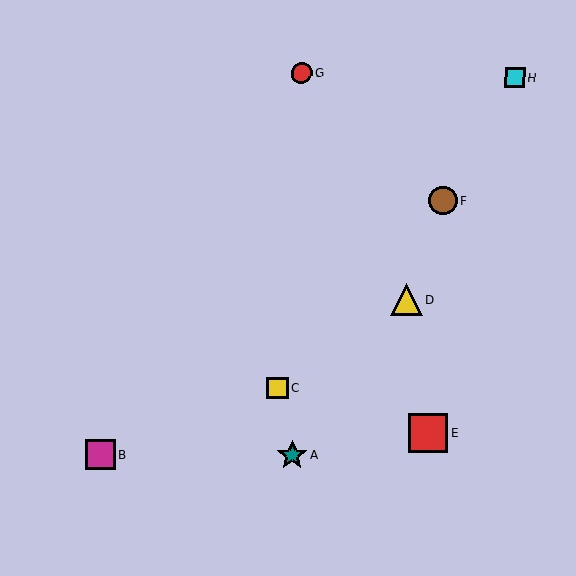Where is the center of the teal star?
The center of the teal star is at (292, 455).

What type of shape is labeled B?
Shape B is a magenta square.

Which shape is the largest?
The red square (labeled E) is the largest.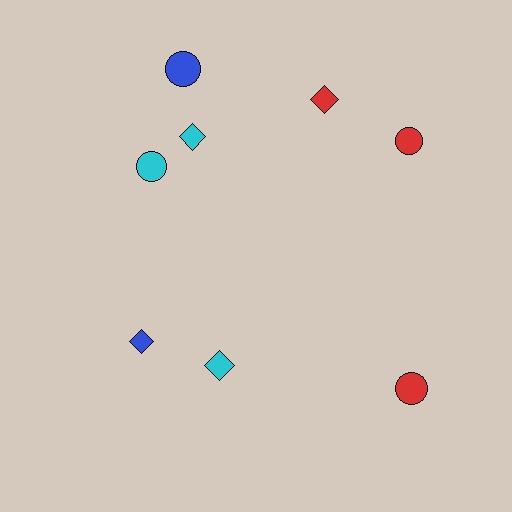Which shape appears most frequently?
Diamond, with 4 objects.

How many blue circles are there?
There is 1 blue circle.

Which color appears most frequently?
Cyan, with 3 objects.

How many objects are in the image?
There are 8 objects.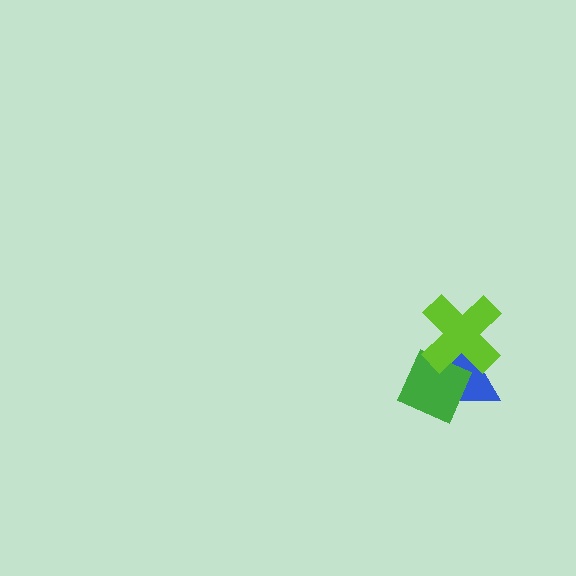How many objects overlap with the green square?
2 objects overlap with the green square.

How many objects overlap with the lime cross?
2 objects overlap with the lime cross.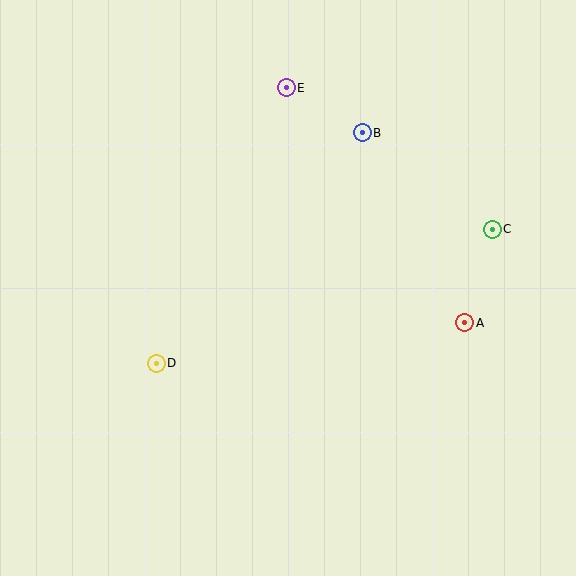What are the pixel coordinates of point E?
Point E is at (286, 88).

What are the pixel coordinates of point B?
Point B is at (362, 133).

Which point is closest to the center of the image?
Point D at (156, 363) is closest to the center.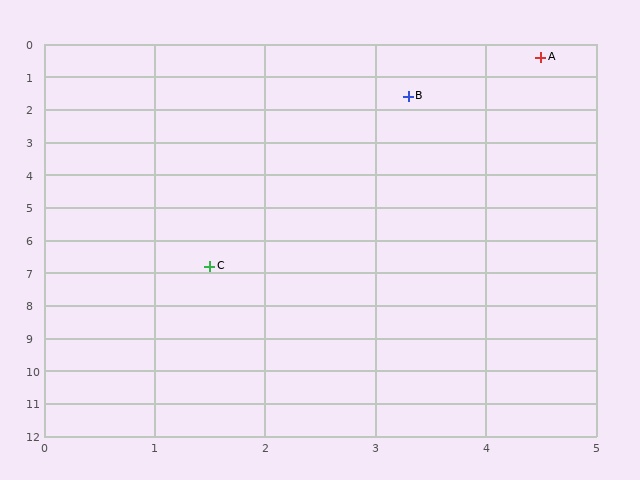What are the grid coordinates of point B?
Point B is at approximately (3.3, 1.6).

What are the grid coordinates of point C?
Point C is at approximately (1.5, 6.8).